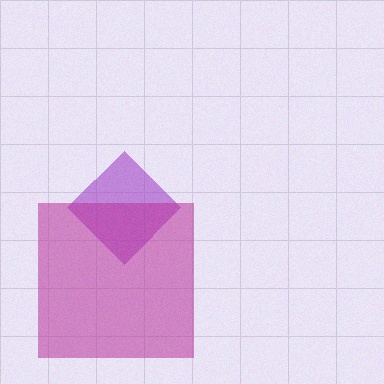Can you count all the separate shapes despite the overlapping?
Yes, there are 2 separate shapes.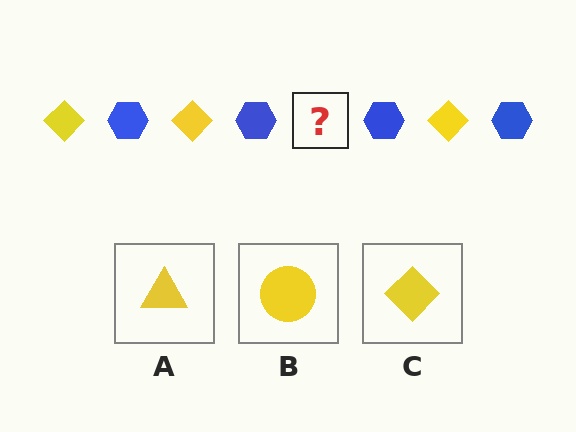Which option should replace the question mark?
Option C.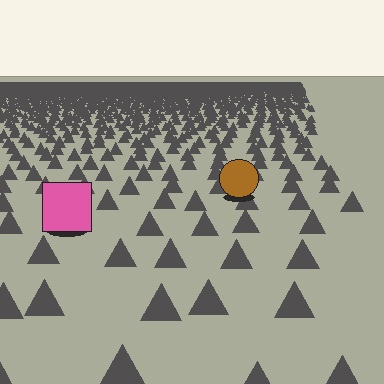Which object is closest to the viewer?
The pink square is closest. The texture marks near it are larger and more spread out.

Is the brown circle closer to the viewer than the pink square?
No. The pink square is closer — you can tell from the texture gradient: the ground texture is coarser near it.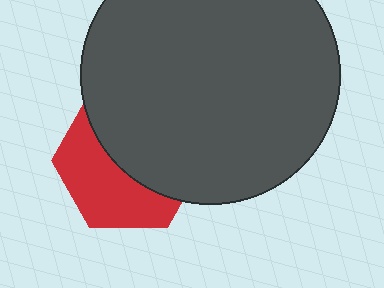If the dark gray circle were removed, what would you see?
You would see the complete red hexagon.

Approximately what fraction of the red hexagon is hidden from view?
Roughly 55% of the red hexagon is hidden behind the dark gray circle.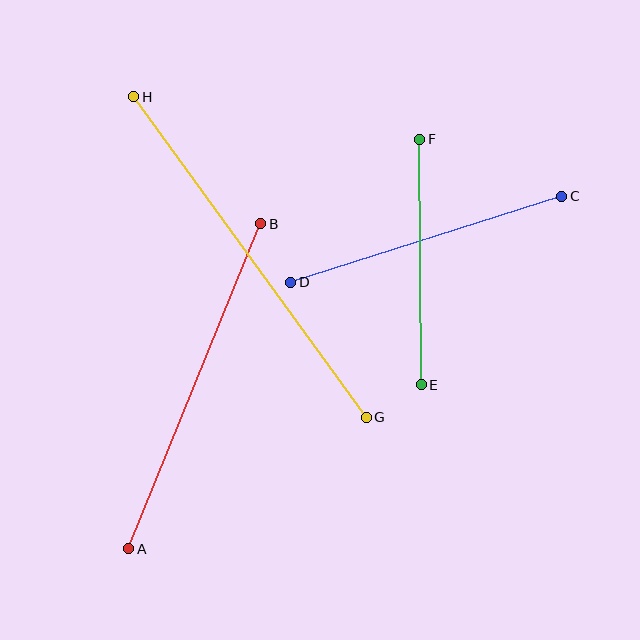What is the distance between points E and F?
The distance is approximately 245 pixels.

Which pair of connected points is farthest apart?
Points G and H are farthest apart.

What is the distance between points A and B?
The distance is approximately 351 pixels.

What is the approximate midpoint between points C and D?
The midpoint is at approximately (426, 239) pixels.